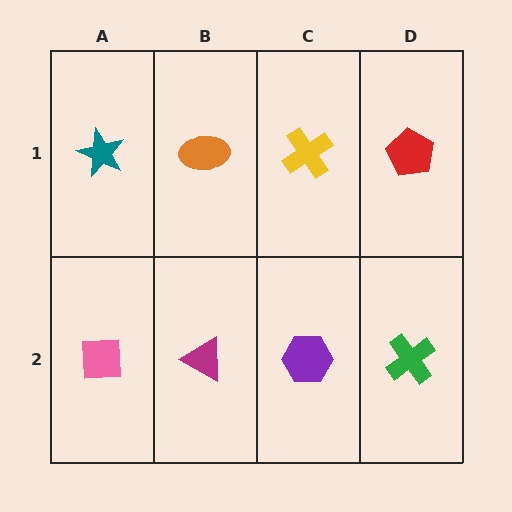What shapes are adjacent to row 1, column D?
A green cross (row 2, column D), a yellow cross (row 1, column C).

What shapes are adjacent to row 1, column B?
A magenta triangle (row 2, column B), a teal star (row 1, column A), a yellow cross (row 1, column C).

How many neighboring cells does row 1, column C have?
3.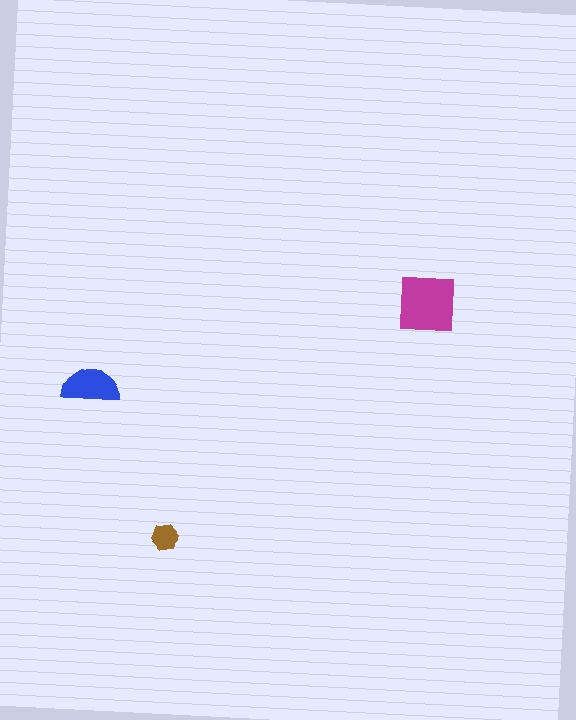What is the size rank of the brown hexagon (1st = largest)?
3rd.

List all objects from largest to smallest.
The magenta square, the blue semicircle, the brown hexagon.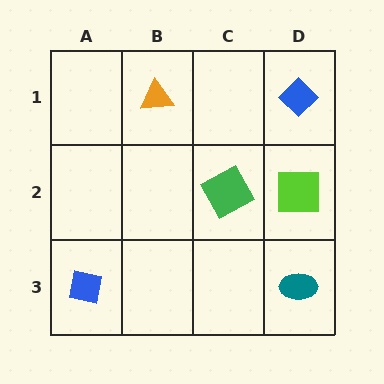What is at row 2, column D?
A lime square.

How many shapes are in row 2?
2 shapes.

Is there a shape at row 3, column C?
No, that cell is empty.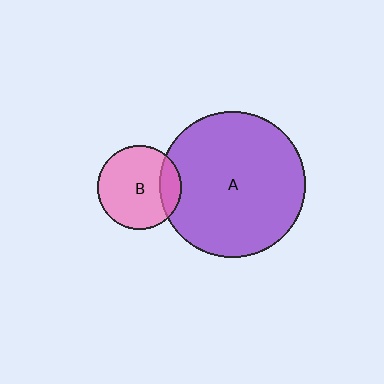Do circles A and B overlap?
Yes.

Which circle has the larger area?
Circle A (purple).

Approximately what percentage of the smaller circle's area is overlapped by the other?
Approximately 20%.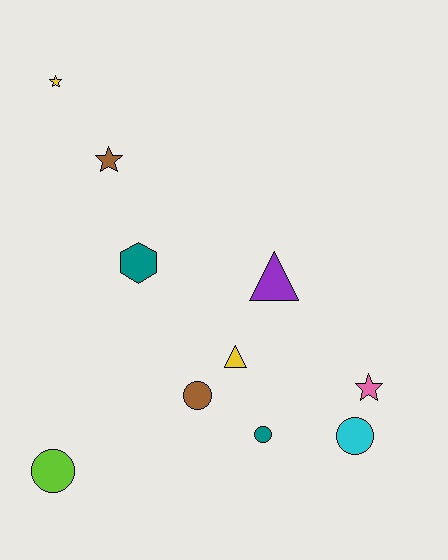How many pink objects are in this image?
There is 1 pink object.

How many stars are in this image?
There are 3 stars.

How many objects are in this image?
There are 10 objects.